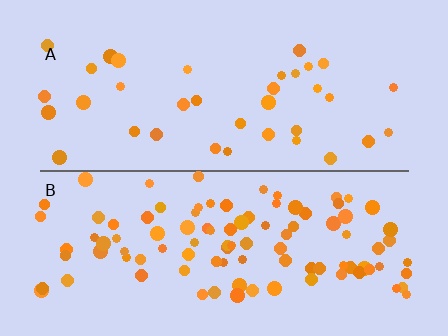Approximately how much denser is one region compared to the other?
Approximately 2.7× — region B over region A.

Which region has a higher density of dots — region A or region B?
B (the bottom).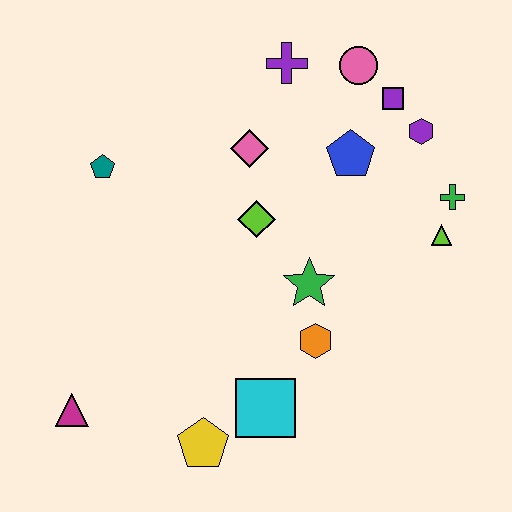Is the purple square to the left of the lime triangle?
Yes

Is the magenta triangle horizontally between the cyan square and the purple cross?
No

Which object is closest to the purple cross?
The pink circle is closest to the purple cross.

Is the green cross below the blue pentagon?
Yes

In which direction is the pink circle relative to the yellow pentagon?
The pink circle is above the yellow pentagon.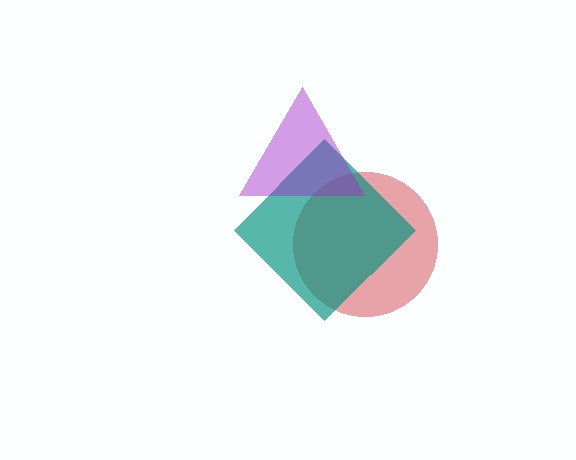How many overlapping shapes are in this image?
There are 3 overlapping shapes in the image.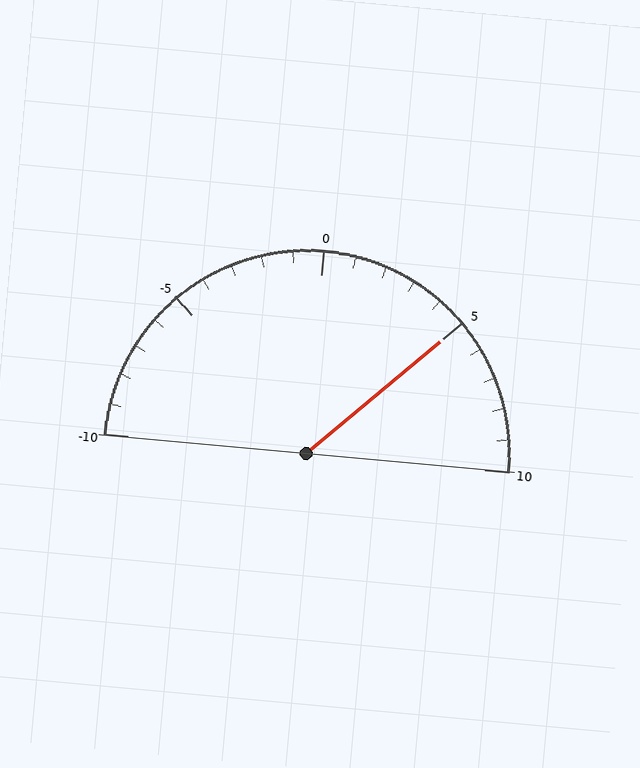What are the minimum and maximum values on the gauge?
The gauge ranges from -10 to 10.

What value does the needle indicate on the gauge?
The needle indicates approximately 5.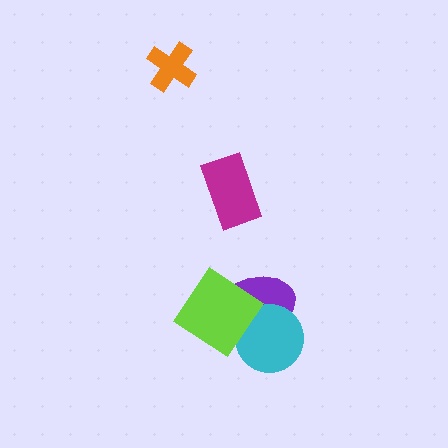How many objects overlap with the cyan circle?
2 objects overlap with the cyan circle.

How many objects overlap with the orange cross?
0 objects overlap with the orange cross.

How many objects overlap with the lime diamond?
2 objects overlap with the lime diamond.